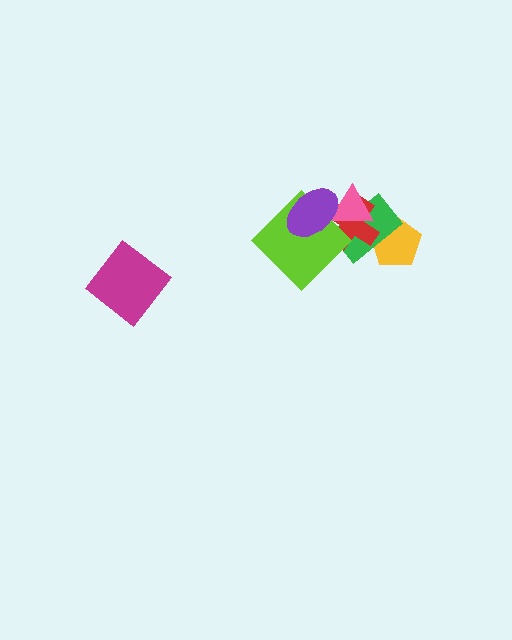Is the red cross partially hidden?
Yes, it is partially covered by another shape.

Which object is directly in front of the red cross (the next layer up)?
The pink triangle is directly in front of the red cross.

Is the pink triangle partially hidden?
Yes, it is partially covered by another shape.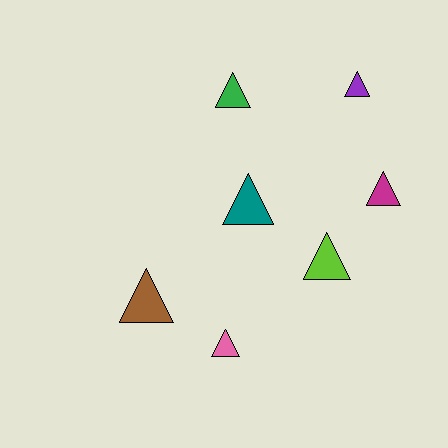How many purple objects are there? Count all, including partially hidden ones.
There is 1 purple object.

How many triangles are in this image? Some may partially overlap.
There are 7 triangles.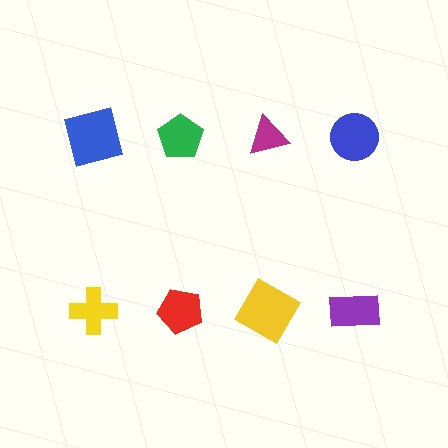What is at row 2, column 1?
A yellow cross.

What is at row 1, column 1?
A blue square.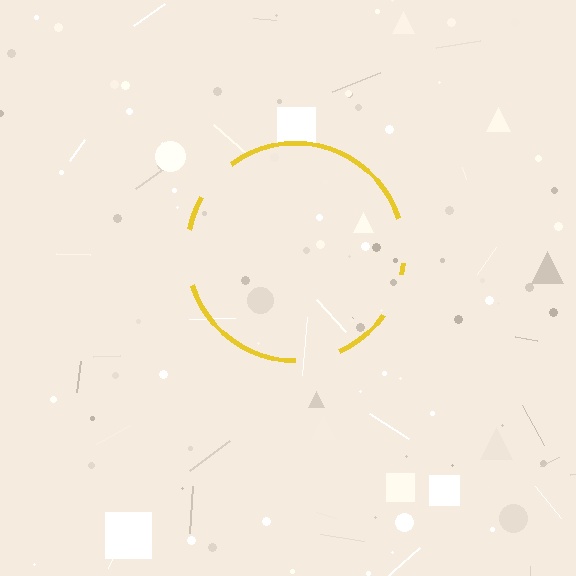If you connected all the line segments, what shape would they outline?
They would outline a circle.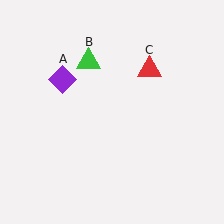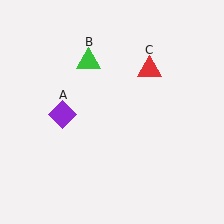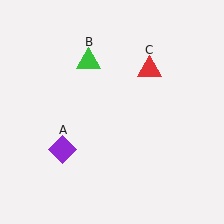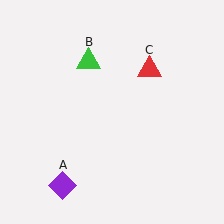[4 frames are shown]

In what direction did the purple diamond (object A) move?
The purple diamond (object A) moved down.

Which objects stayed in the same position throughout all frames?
Green triangle (object B) and red triangle (object C) remained stationary.